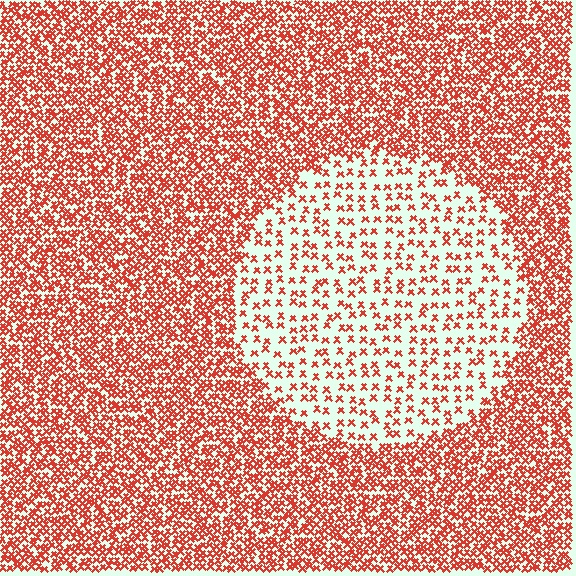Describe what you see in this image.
The image contains small red elements arranged at two different densities. A circle-shaped region is visible where the elements are less densely packed than the surrounding area.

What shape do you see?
I see a circle.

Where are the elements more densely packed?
The elements are more densely packed outside the circle boundary.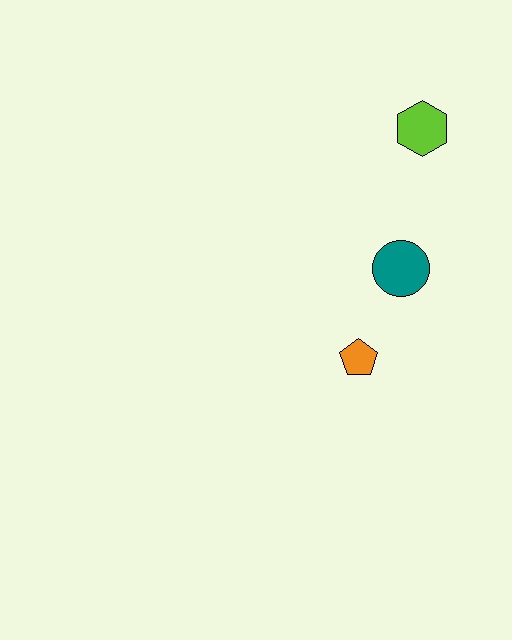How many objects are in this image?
There are 3 objects.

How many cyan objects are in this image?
There are no cyan objects.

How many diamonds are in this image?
There are no diamonds.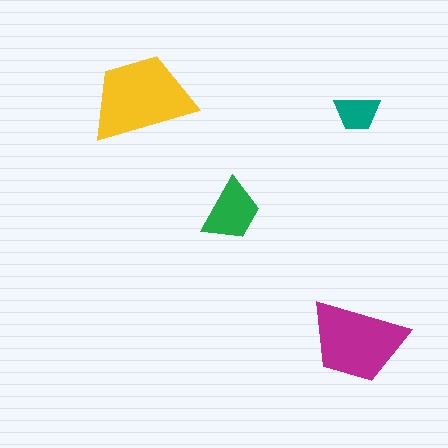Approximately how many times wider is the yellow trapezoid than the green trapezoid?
About 1.5 times wider.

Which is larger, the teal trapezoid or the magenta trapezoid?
The magenta one.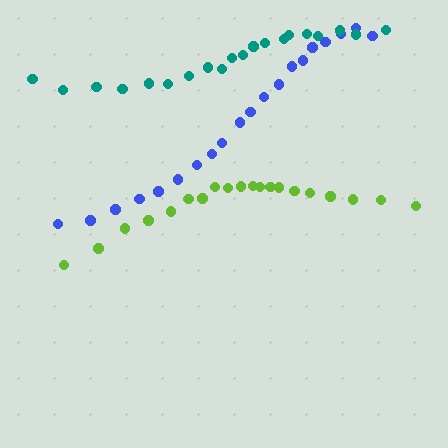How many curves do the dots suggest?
There are 3 distinct paths.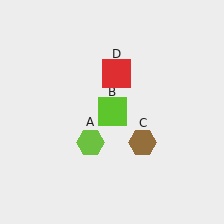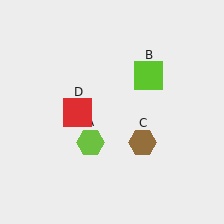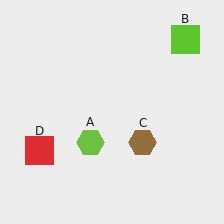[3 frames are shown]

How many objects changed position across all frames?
2 objects changed position: lime square (object B), red square (object D).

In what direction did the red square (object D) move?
The red square (object D) moved down and to the left.